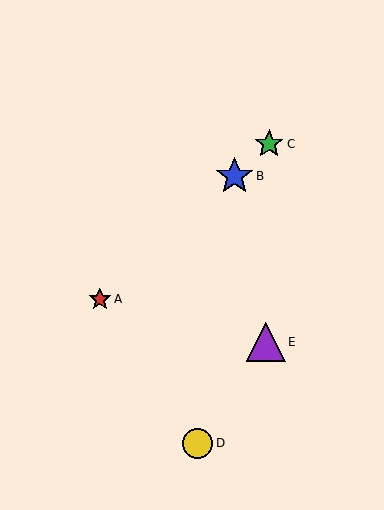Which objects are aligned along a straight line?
Objects A, B, C are aligned along a straight line.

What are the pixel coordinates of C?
Object C is at (269, 144).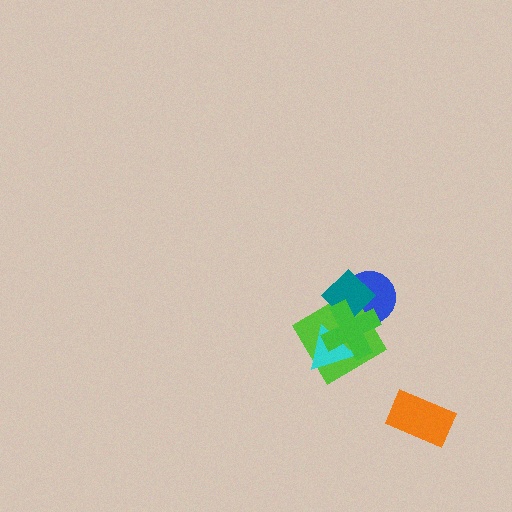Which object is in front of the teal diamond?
The green cross is in front of the teal diamond.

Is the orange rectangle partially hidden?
No, no other shape covers it.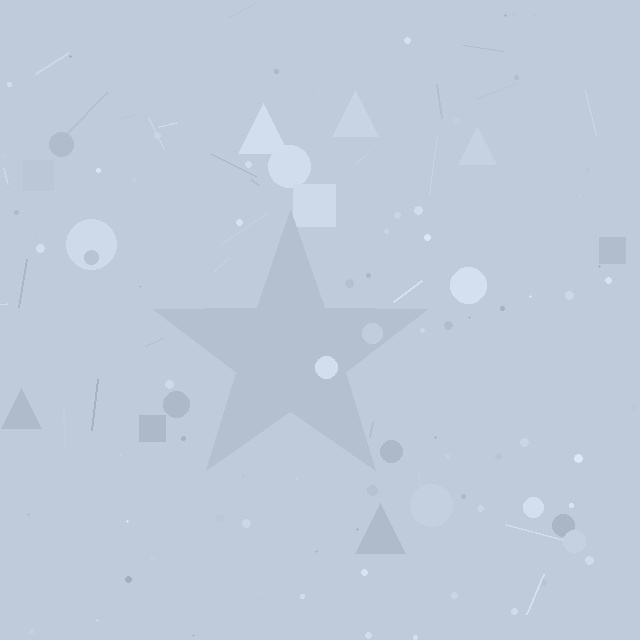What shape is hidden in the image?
A star is hidden in the image.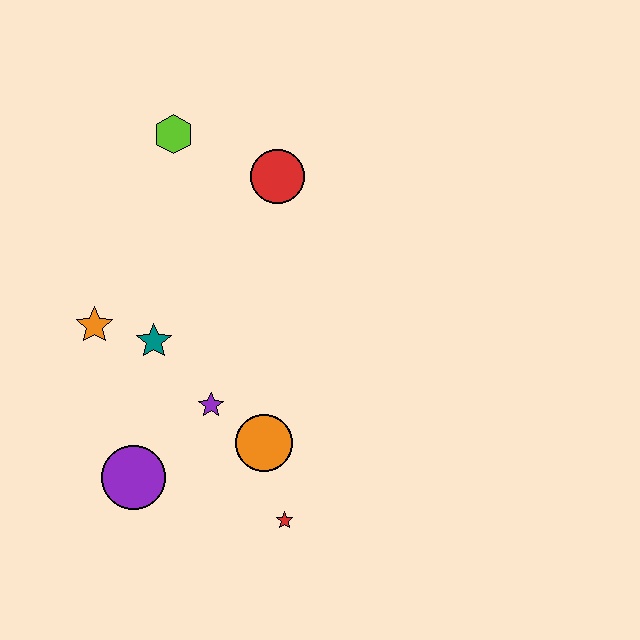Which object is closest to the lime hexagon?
The red circle is closest to the lime hexagon.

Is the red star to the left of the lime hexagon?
No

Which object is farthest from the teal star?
The red star is farthest from the teal star.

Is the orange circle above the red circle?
No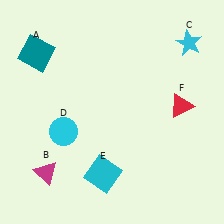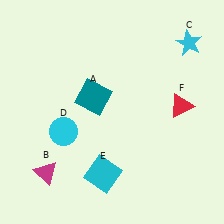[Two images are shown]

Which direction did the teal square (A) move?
The teal square (A) moved right.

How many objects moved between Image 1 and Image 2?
1 object moved between the two images.